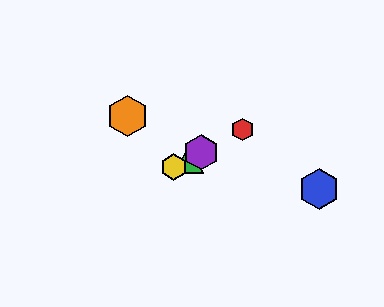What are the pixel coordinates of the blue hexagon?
The blue hexagon is at (319, 189).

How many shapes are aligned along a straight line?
4 shapes (the red hexagon, the green triangle, the yellow hexagon, the purple hexagon) are aligned along a straight line.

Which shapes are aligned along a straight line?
The red hexagon, the green triangle, the yellow hexagon, the purple hexagon are aligned along a straight line.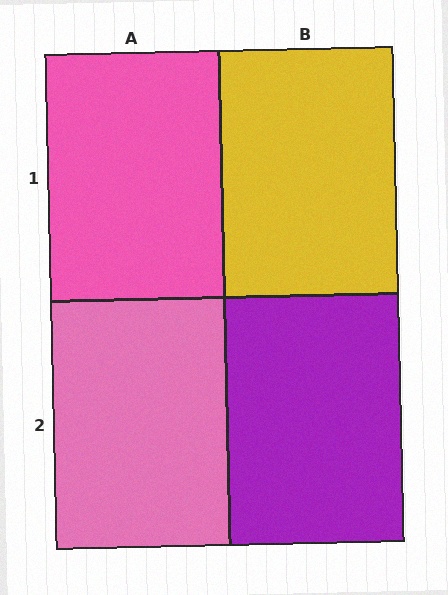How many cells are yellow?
1 cell is yellow.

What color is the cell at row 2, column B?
Purple.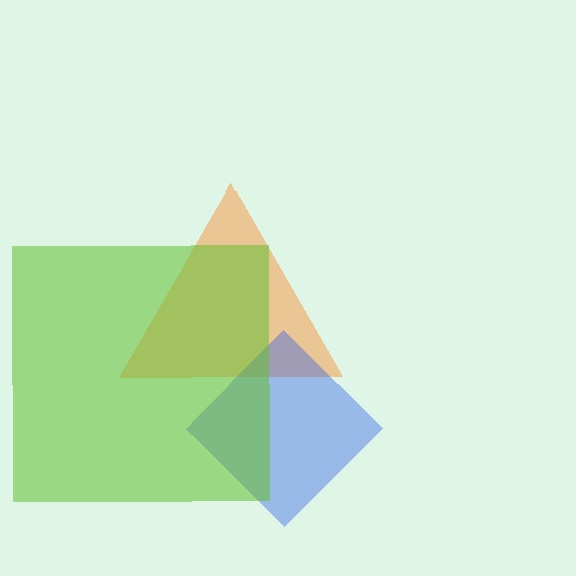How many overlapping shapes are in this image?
There are 3 overlapping shapes in the image.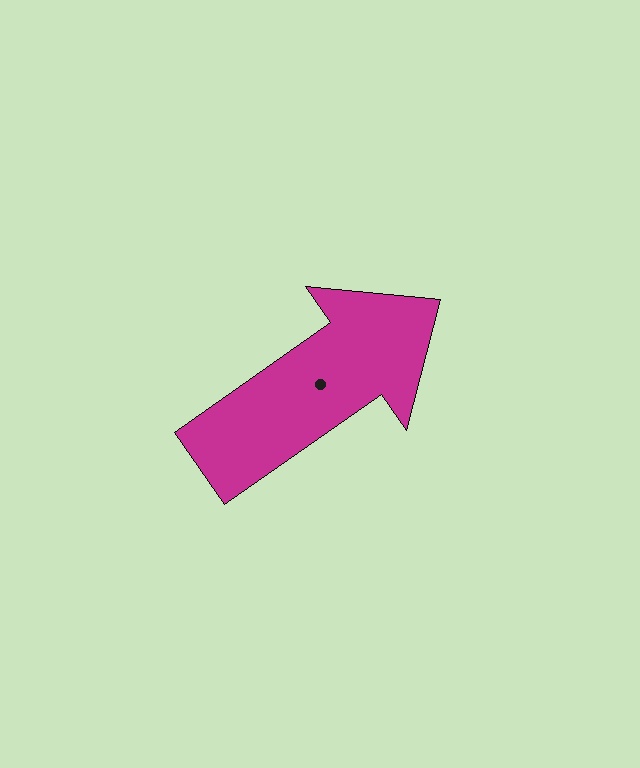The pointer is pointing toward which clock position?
Roughly 2 o'clock.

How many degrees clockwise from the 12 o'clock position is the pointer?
Approximately 55 degrees.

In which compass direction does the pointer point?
Northeast.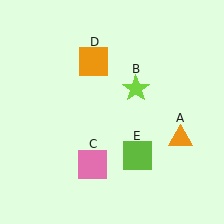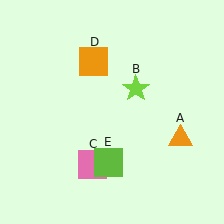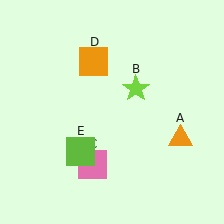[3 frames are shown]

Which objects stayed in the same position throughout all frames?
Orange triangle (object A) and lime star (object B) and pink square (object C) and orange square (object D) remained stationary.